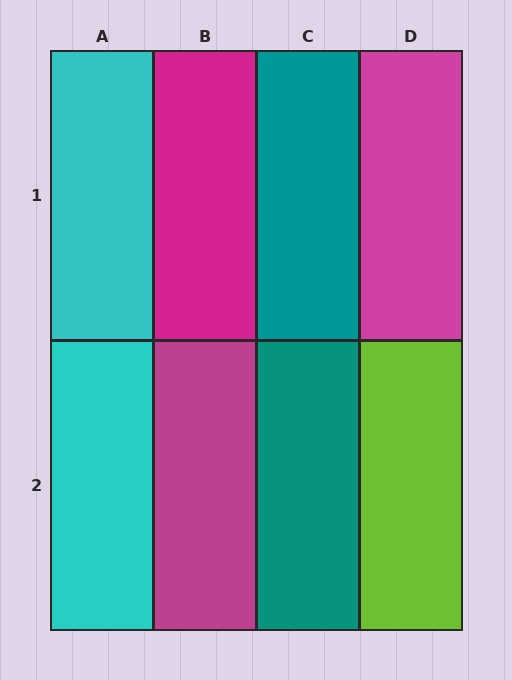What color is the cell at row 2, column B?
Magenta.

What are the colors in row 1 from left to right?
Cyan, magenta, teal, magenta.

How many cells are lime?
1 cell is lime.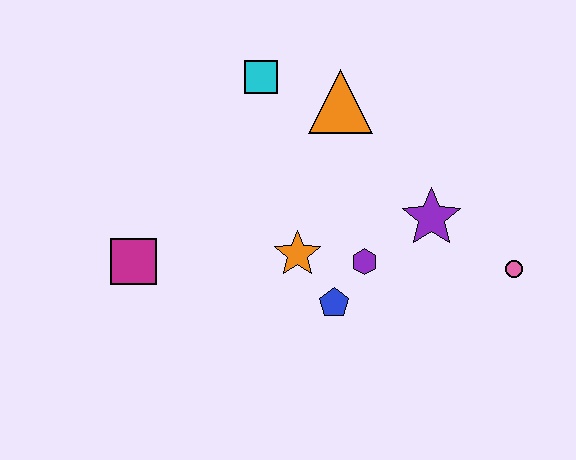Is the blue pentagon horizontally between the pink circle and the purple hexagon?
No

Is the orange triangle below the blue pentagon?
No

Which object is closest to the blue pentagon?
The purple hexagon is closest to the blue pentagon.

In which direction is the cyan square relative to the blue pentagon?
The cyan square is above the blue pentagon.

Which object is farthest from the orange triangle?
The magenta square is farthest from the orange triangle.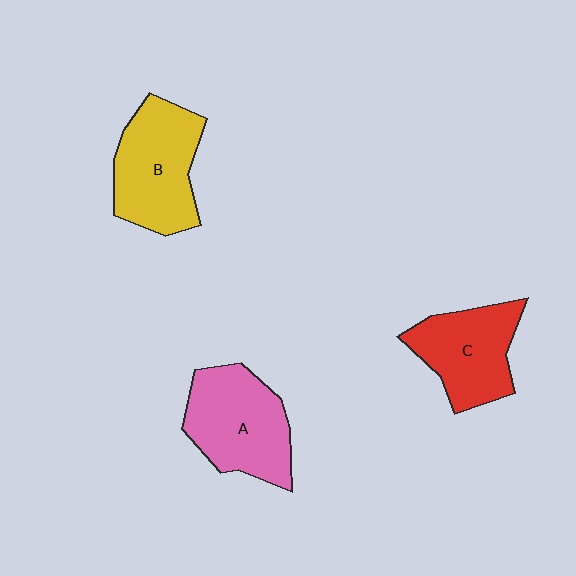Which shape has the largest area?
Shape A (pink).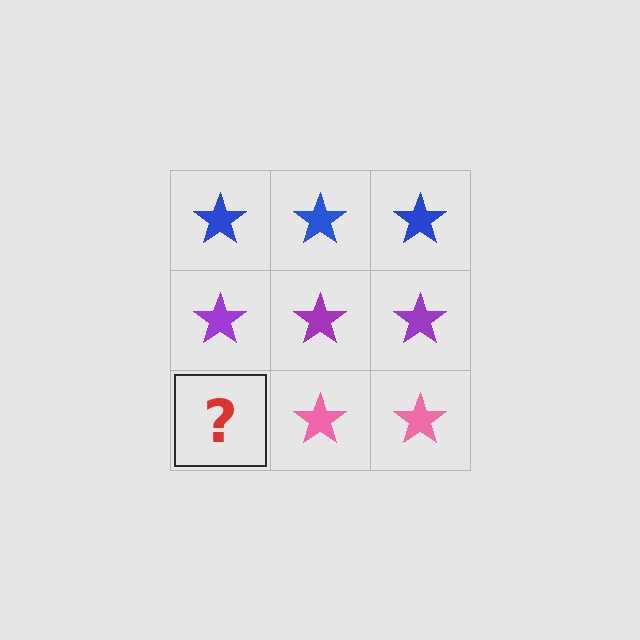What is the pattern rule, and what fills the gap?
The rule is that each row has a consistent color. The gap should be filled with a pink star.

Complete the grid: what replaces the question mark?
The question mark should be replaced with a pink star.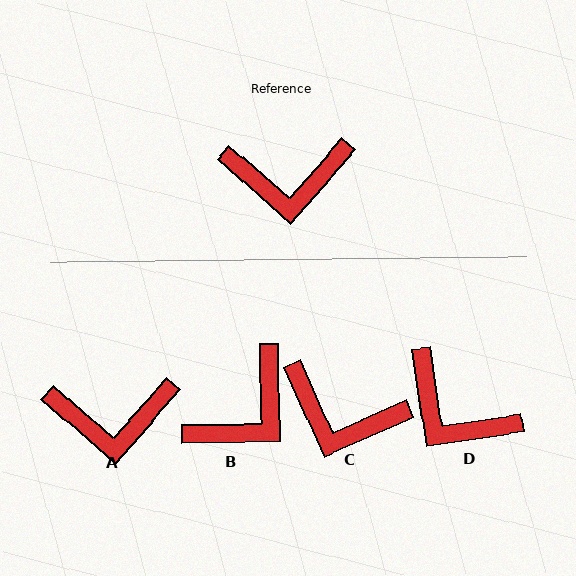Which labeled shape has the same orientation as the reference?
A.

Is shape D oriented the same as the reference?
No, it is off by about 40 degrees.